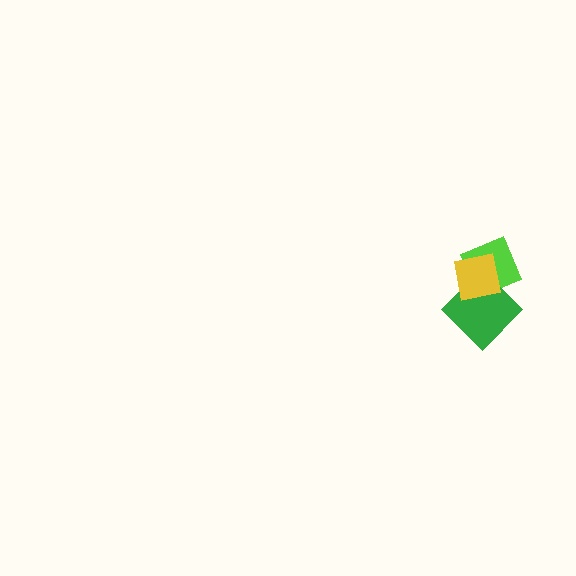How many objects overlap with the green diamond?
2 objects overlap with the green diamond.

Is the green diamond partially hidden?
Yes, it is partially covered by another shape.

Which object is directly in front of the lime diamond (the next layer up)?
The green diamond is directly in front of the lime diamond.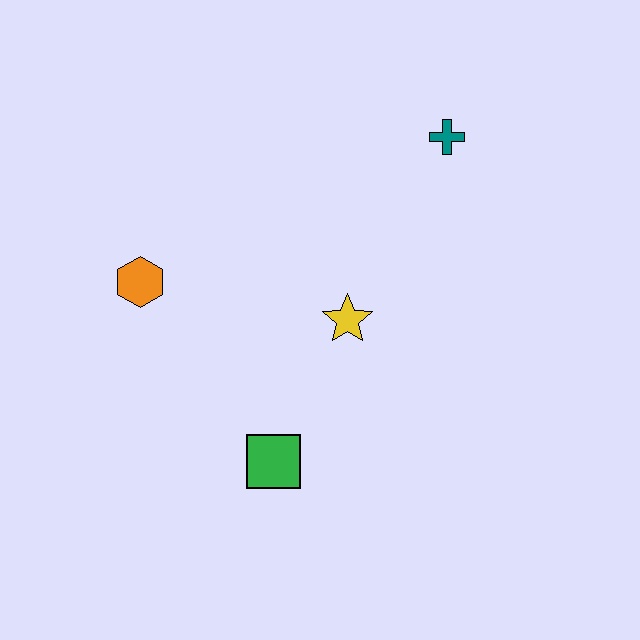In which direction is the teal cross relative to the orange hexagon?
The teal cross is to the right of the orange hexagon.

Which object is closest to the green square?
The yellow star is closest to the green square.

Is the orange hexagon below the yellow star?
No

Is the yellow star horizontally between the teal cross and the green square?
Yes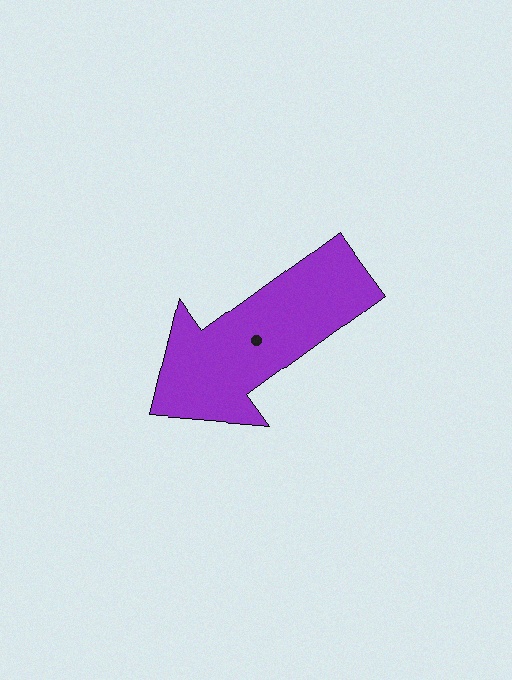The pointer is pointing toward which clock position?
Roughly 8 o'clock.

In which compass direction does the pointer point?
Southwest.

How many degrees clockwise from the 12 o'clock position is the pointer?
Approximately 234 degrees.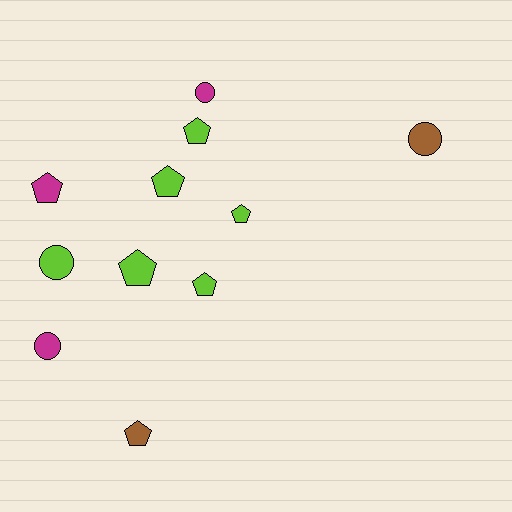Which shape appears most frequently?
Pentagon, with 7 objects.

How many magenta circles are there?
There are 2 magenta circles.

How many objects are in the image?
There are 11 objects.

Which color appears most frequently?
Lime, with 6 objects.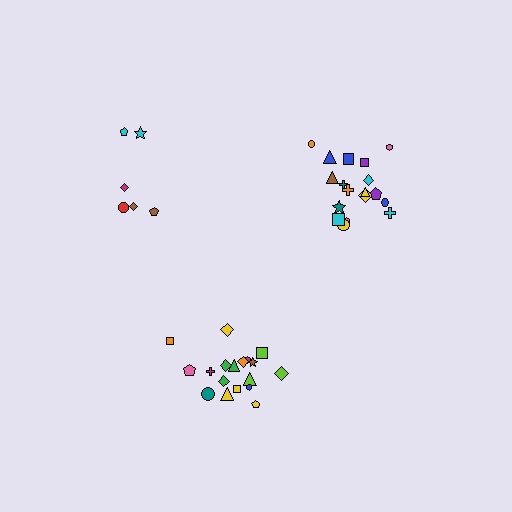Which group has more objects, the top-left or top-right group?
The top-right group.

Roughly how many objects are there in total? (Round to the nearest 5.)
Roughly 40 objects in total.